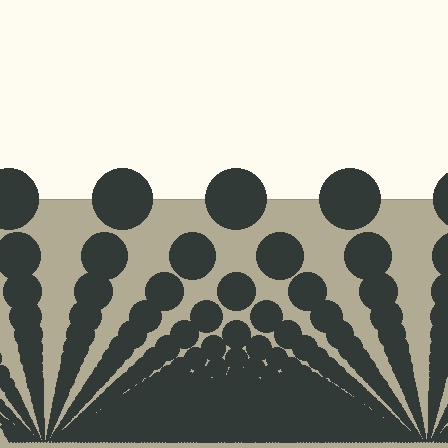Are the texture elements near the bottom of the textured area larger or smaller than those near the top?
Smaller. The gradient is inverted — elements near the bottom are smaller and denser.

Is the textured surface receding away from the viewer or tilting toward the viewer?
The surface appears to tilt toward the viewer. Texture elements get larger and sparser toward the top.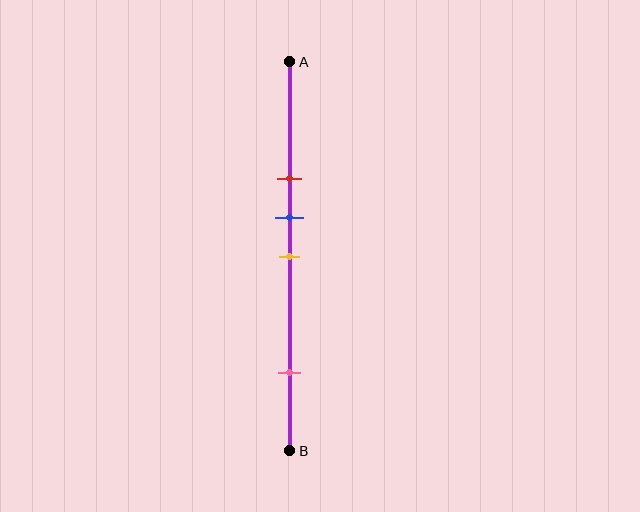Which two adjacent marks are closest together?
The blue and yellow marks are the closest adjacent pair.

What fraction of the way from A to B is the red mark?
The red mark is approximately 30% (0.3) of the way from A to B.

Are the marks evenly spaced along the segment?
No, the marks are not evenly spaced.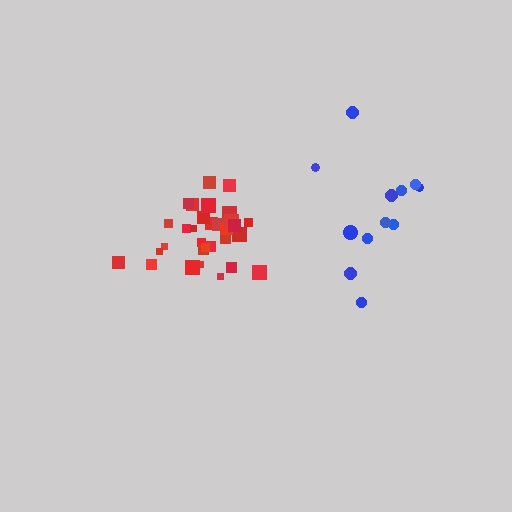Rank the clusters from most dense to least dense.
red, blue.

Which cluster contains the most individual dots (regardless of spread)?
Red (31).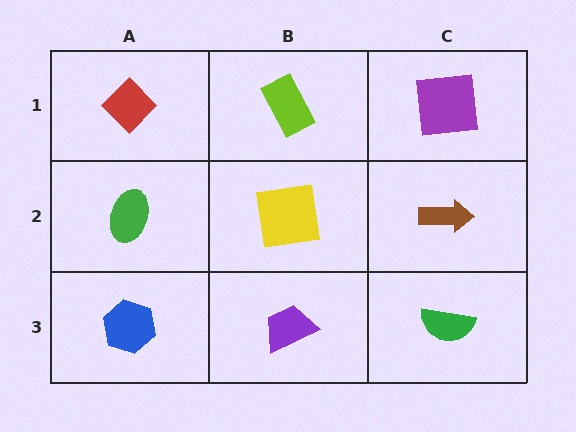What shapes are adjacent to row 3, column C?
A brown arrow (row 2, column C), a purple trapezoid (row 3, column B).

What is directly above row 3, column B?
A yellow square.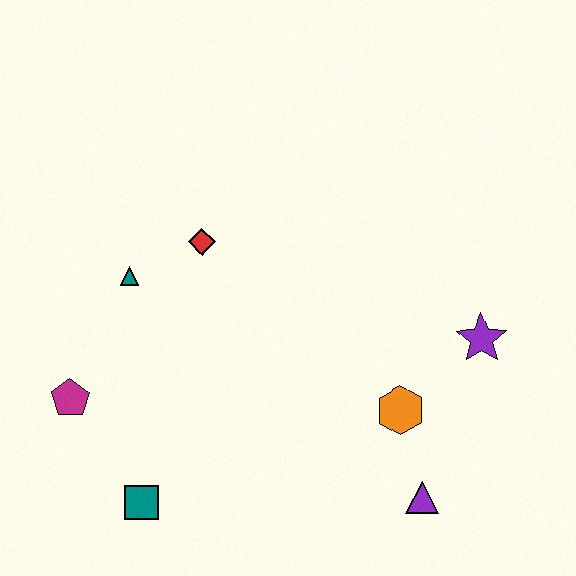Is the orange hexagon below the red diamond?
Yes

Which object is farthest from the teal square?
The purple star is farthest from the teal square.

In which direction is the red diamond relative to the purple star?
The red diamond is to the left of the purple star.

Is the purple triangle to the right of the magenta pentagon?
Yes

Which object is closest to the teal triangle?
The red diamond is closest to the teal triangle.